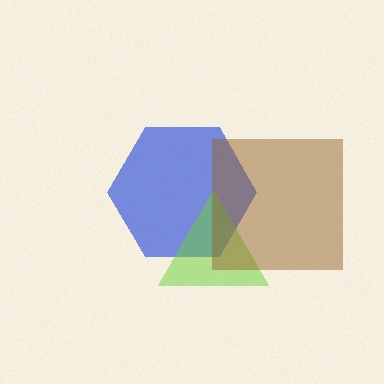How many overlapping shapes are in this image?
There are 3 overlapping shapes in the image.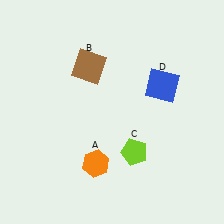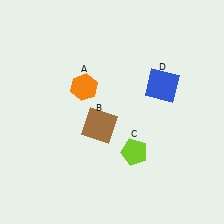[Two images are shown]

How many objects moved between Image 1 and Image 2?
2 objects moved between the two images.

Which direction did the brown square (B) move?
The brown square (B) moved down.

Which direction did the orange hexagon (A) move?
The orange hexagon (A) moved up.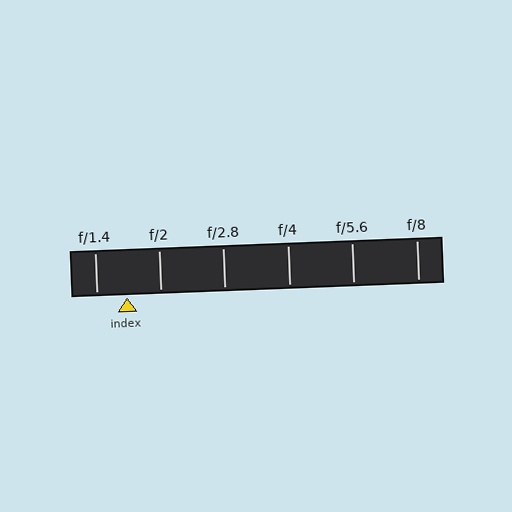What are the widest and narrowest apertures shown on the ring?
The widest aperture shown is f/1.4 and the narrowest is f/8.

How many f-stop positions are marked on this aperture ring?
There are 6 f-stop positions marked.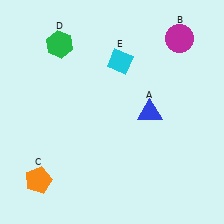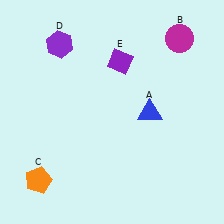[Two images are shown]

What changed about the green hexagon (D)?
In Image 1, D is green. In Image 2, it changed to purple.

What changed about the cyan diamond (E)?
In Image 1, E is cyan. In Image 2, it changed to purple.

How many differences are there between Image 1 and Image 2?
There are 2 differences between the two images.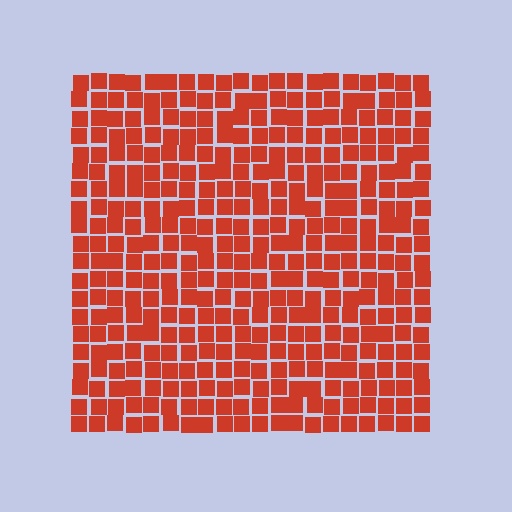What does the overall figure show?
The overall figure shows a square.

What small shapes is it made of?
It is made of small squares.